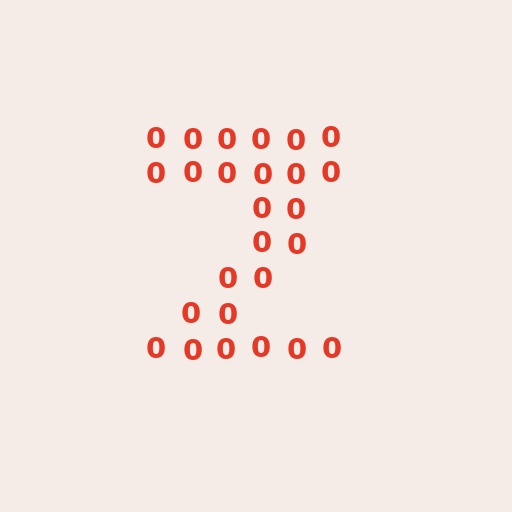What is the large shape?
The large shape is the letter Z.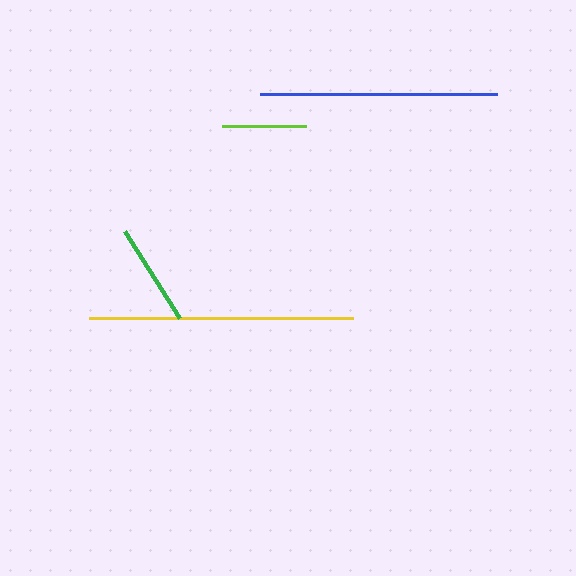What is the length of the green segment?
The green segment is approximately 103 pixels long.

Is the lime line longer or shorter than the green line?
The green line is longer than the lime line.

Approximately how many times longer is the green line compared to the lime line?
The green line is approximately 1.2 times the length of the lime line.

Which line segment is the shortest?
The lime line is the shortest at approximately 84 pixels.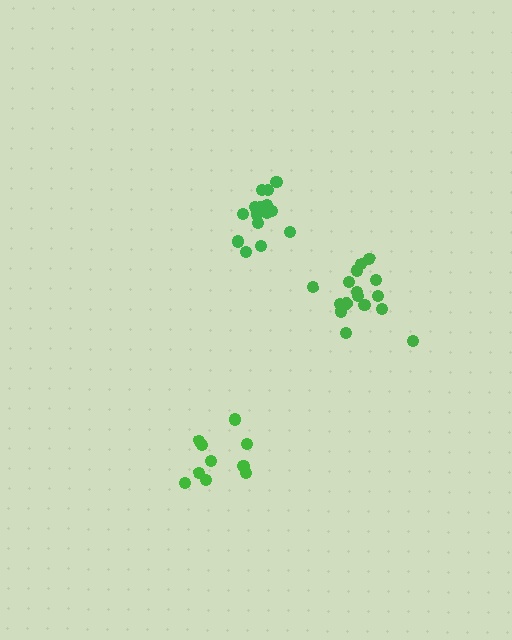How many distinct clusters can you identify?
There are 3 distinct clusters.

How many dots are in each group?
Group 1: 16 dots, Group 2: 10 dots, Group 3: 15 dots (41 total).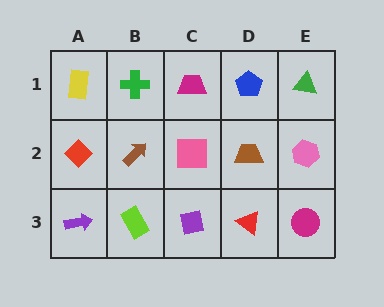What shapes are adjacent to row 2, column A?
A yellow rectangle (row 1, column A), a purple arrow (row 3, column A), a brown arrow (row 2, column B).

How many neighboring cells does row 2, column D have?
4.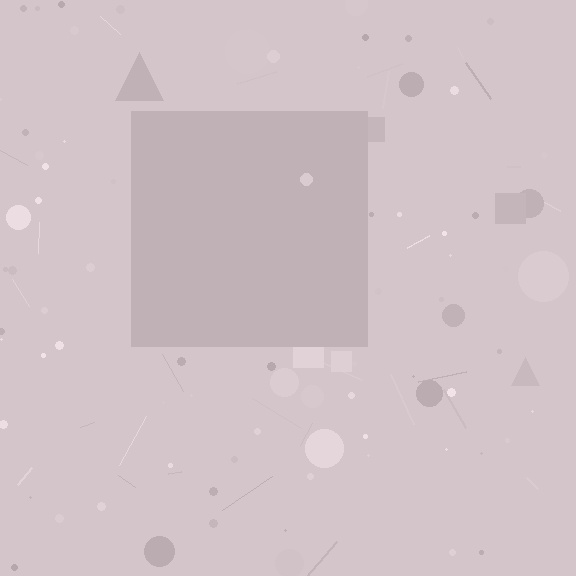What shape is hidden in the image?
A square is hidden in the image.